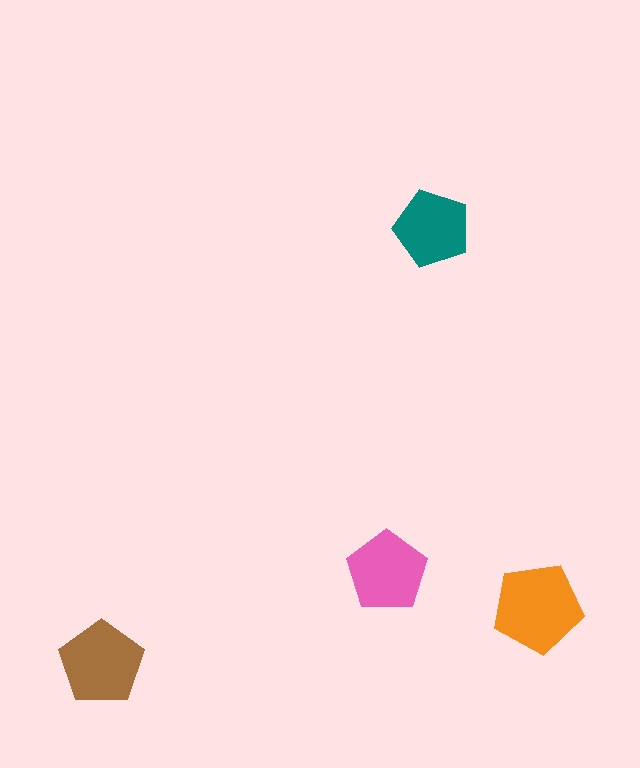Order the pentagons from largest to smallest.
the orange one, the brown one, the pink one, the teal one.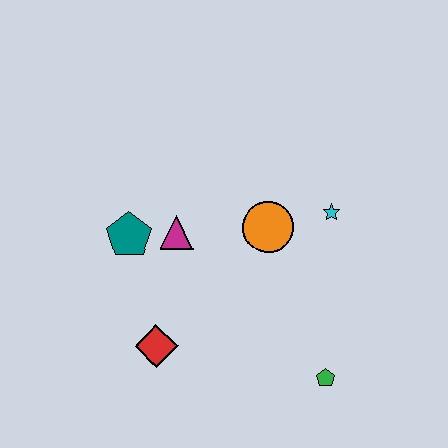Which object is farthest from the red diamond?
The cyan star is farthest from the red diamond.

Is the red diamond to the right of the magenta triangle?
No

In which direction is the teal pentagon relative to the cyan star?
The teal pentagon is to the left of the cyan star.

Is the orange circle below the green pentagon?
No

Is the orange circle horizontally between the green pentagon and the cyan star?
No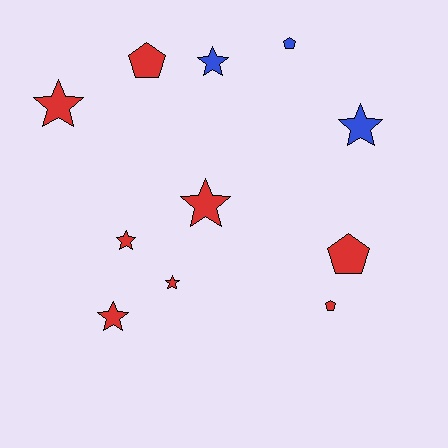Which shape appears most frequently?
Star, with 7 objects.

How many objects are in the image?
There are 11 objects.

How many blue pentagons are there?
There is 1 blue pentagon.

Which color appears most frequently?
Red, with 8 objects.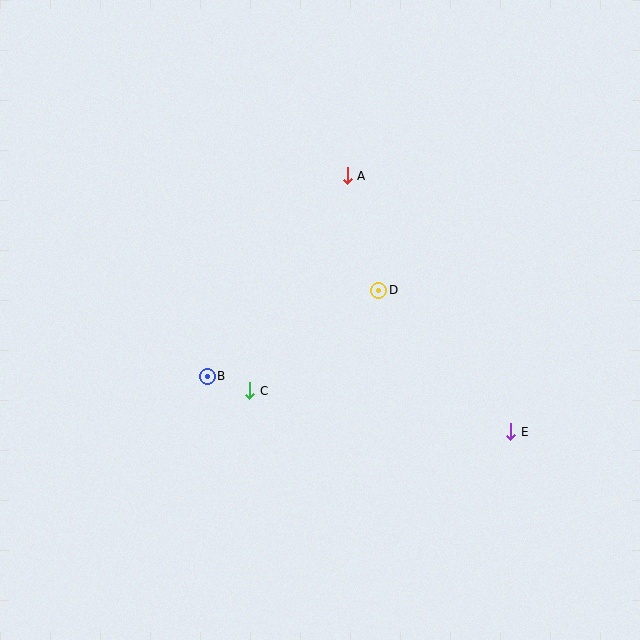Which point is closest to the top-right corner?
Point A is closest to the top-right corner.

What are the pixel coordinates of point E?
Point E is at (511, 432).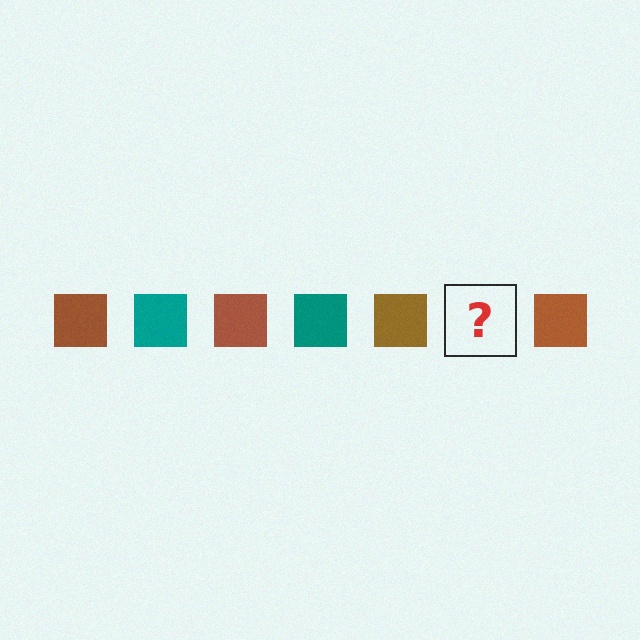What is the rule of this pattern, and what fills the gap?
The rule is that the pattern cycles through brown, teal squares. The gap should be filled with a teal square.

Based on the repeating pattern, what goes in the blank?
The blank should be a teal square.